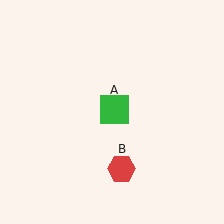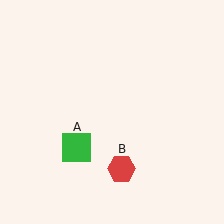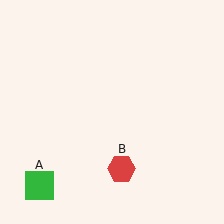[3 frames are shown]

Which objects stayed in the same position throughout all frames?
Red hexagon (object B) remained stationary.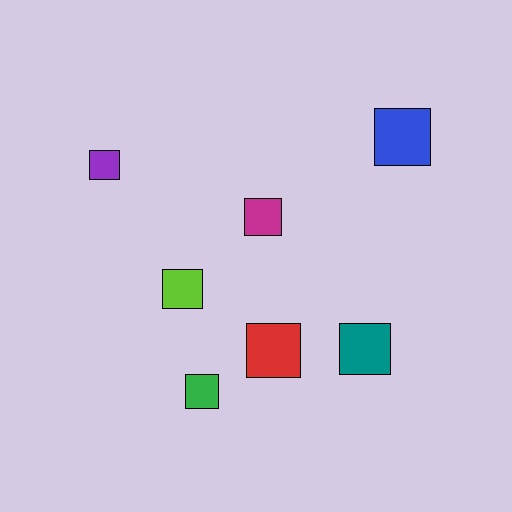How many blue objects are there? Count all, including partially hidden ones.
There is 1 blue object.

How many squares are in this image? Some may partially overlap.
There are 7 squares.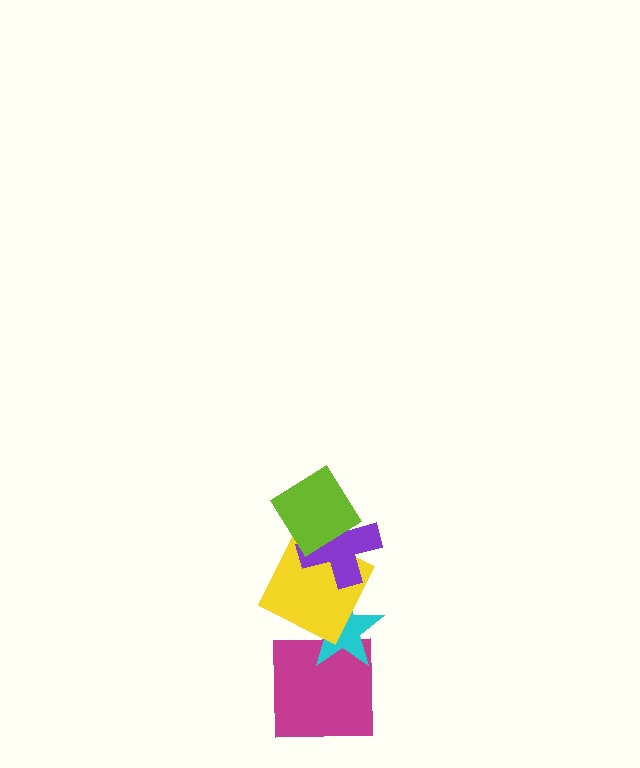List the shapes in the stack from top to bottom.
From top to bottom: the lime diamond, the purple cross, the yellow square, the cyan star, the magenta square.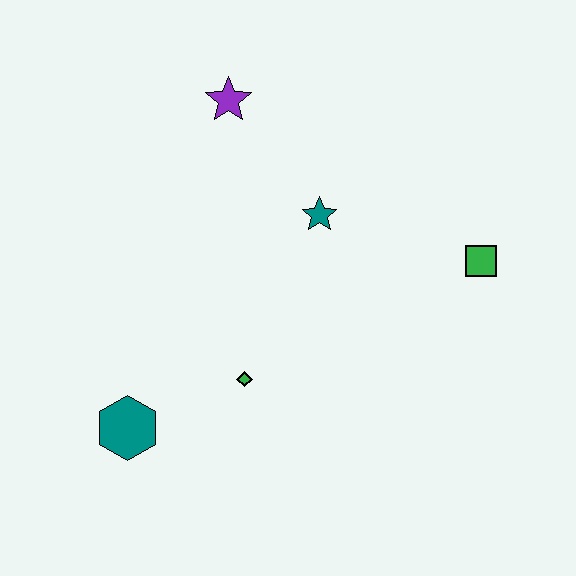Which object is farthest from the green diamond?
The purple star is farthest from the green diamond.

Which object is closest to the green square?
The teal star is closest to the green square.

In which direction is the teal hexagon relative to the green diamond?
The teal hexagon is to the left of the green diamond.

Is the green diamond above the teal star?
No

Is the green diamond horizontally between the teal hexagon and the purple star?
No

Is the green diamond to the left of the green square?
Yes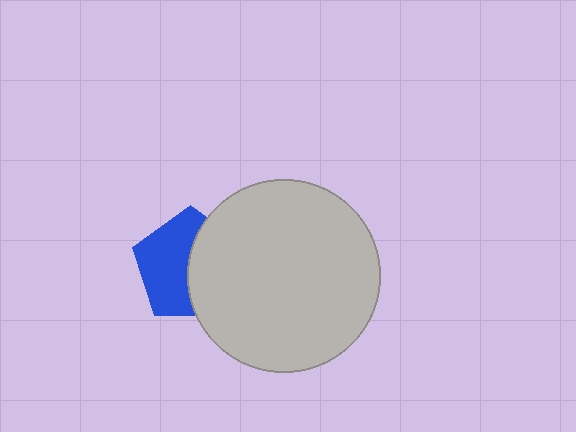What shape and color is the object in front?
The object in front is a light gray circle.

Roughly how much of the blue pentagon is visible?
About half of it is visible (roughly 53%).